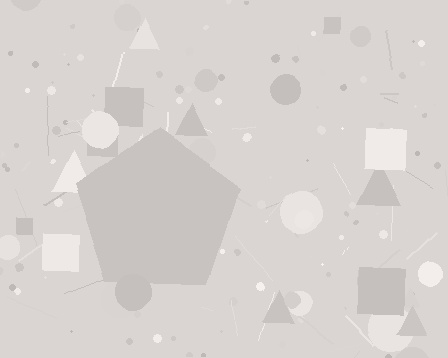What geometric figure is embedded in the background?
A pentagon is embedded in the background.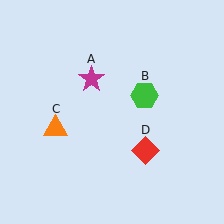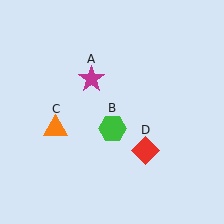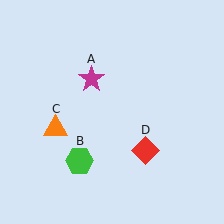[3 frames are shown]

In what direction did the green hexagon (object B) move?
The green hexagon (object B) moved down and to the left.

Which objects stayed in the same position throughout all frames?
Magenta star (object A) and orange triangle (object C) and red diamond (object D) remained stationary.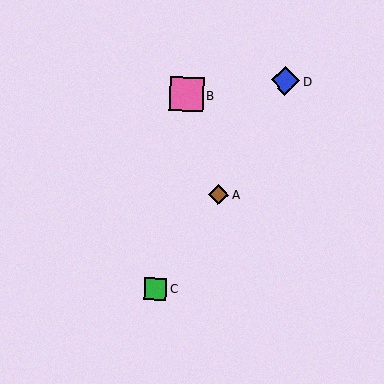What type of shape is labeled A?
Shape A is a brown diamond.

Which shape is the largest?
The pink square (labeled B) is the largest.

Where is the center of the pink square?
The center of the pink square is at (186, 94).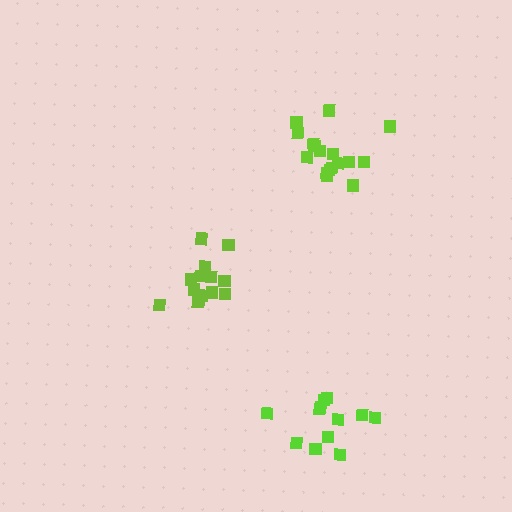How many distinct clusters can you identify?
There are 3 distinct clusters.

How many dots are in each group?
Group 1: 13 dots, Group 2: 17 dots, Group 3: 12 dots (42 total).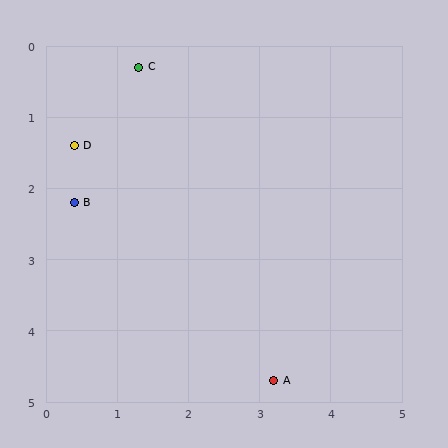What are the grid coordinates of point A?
Point A is at approximately (3.2, 4.7).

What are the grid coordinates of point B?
Point B is at approximately (0.4, 2.2).